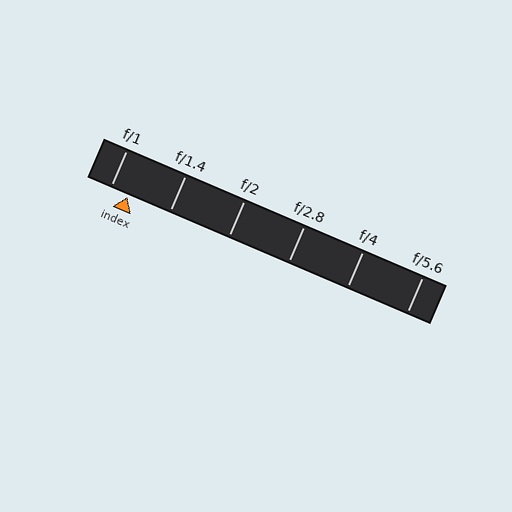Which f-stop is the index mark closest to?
The index mark is closest to f/1.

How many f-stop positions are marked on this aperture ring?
There are 6 f-stop positions marked.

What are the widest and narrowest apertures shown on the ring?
The widest aperture shown is f/1 and the narrowest is f/5.6.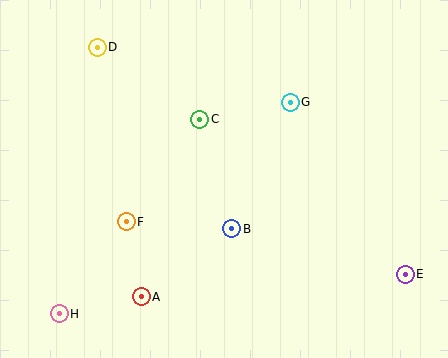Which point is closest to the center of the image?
Point B at (232, 229) is closest to the center.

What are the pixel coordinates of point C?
Point C is at (200, 119).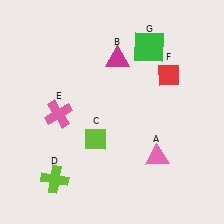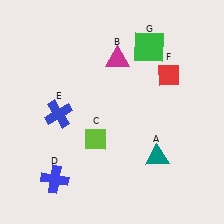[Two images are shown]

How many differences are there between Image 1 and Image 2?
There are 3 differences between the two images.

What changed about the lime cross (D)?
In Image 1, D is lime. In Image 2, it changed to blue.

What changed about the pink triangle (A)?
In Image 1, A is pink. In Image 2, it changed to teal.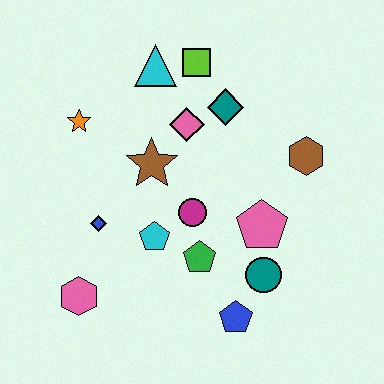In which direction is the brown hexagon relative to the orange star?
The brown hexagon is to the right of the orange star.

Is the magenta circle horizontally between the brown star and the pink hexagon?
No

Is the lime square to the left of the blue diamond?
No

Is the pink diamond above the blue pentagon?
Yes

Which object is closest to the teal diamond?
The pink diamond is closest to the teal diamond.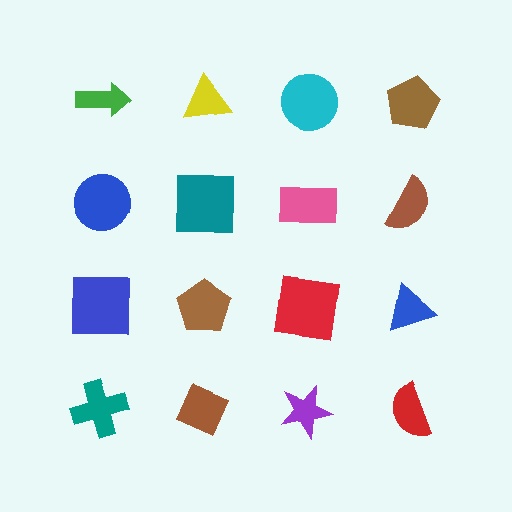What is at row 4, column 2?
A brown diamond.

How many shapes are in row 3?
4 shapes.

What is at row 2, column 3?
A pink rectangle.